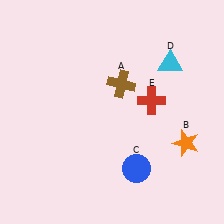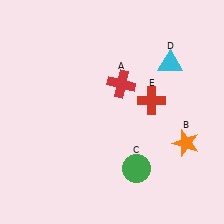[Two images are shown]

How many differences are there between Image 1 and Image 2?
There are 2 differences between the two images.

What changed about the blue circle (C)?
In Image 1, C is blue. In Image 2, it changed to green.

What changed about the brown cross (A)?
In Image 1, A is brown. In Image 2, it changed to red.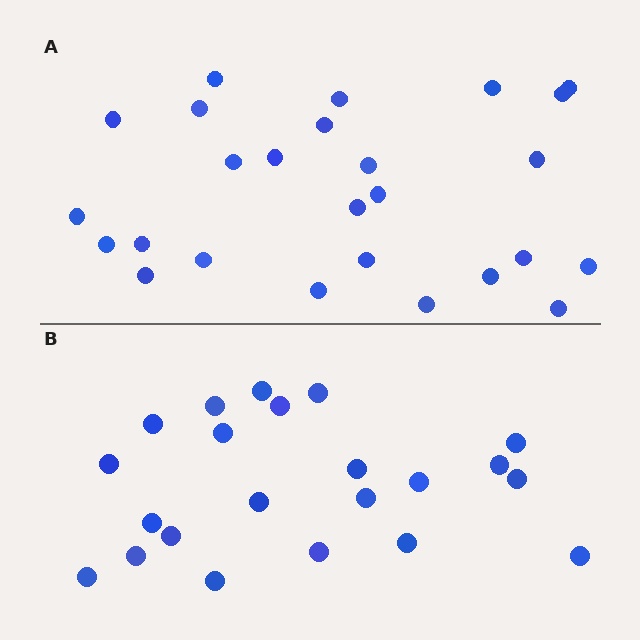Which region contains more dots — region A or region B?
Region A (the top region) has more dots.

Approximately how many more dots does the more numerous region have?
Region A has about 4 more dots than region B.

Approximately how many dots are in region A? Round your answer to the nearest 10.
About 30 dots. (The exact count is 26, which rounds to 30.)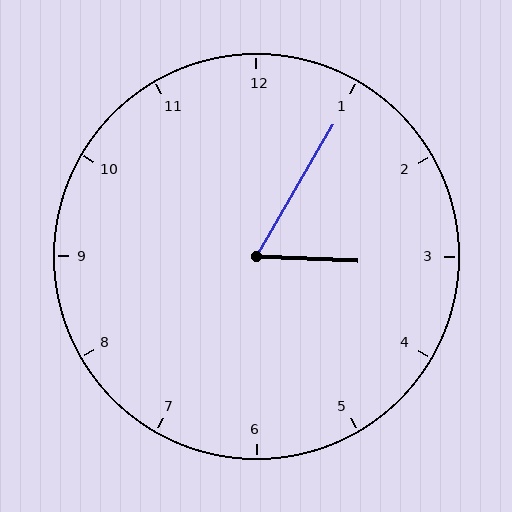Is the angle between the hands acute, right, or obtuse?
It is acute.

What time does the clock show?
3:05.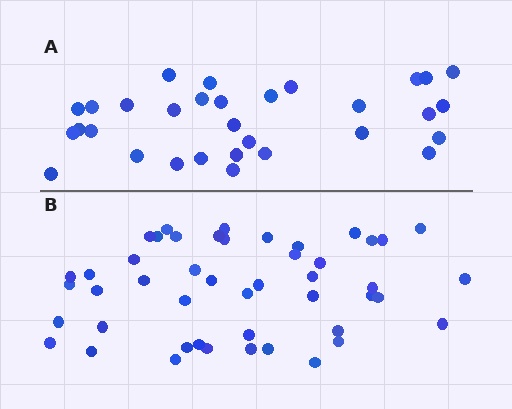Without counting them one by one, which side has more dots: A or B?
Region B (the bottom region) has more dots.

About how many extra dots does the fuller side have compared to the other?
Region B has approximately 15 more dots than region A.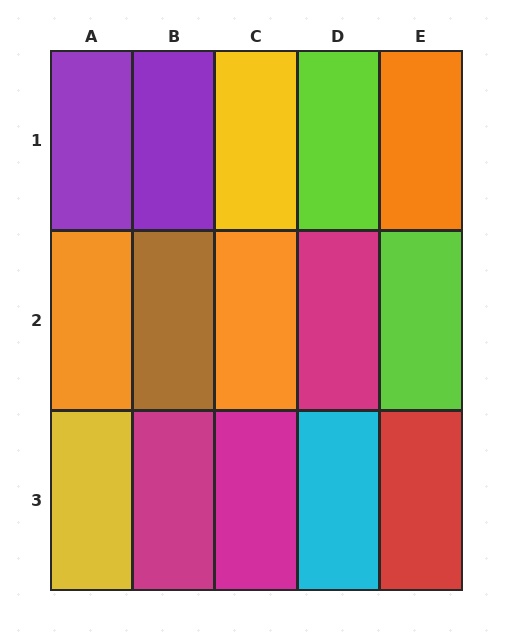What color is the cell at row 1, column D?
Lime.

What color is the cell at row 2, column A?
Orange.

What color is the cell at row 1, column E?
Orange.